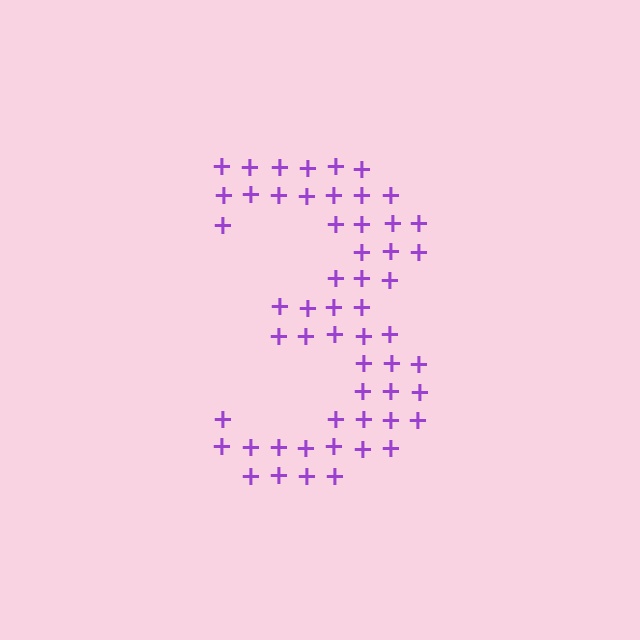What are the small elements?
The small elements are plus signs.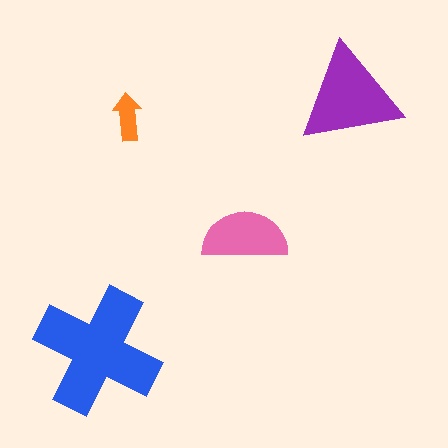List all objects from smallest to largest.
The orange arrow, the pink semicircle, the purple triangle, the blue cross.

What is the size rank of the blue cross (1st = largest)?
1st.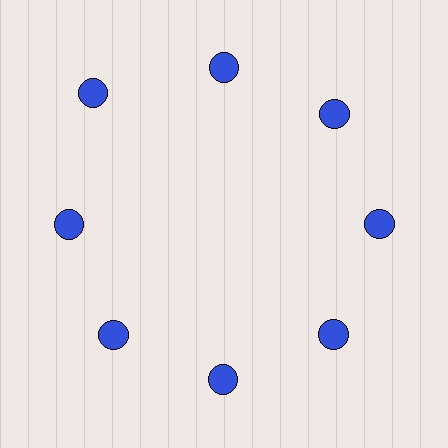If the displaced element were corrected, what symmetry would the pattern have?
It would have 8-fold rotational symmetry — the pattern would map onto itself every 45 degrees.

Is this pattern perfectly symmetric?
No. The 8 blue circles are arranged in a ring, but one element near the 10 o'clock position is pushed outward from the center, breaking the 8-fold rotational symmetry.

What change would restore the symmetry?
The symmetry would be restored by moving it inward, back onto the ring so that all 8 circles sit at equal angles and equal distance from the center.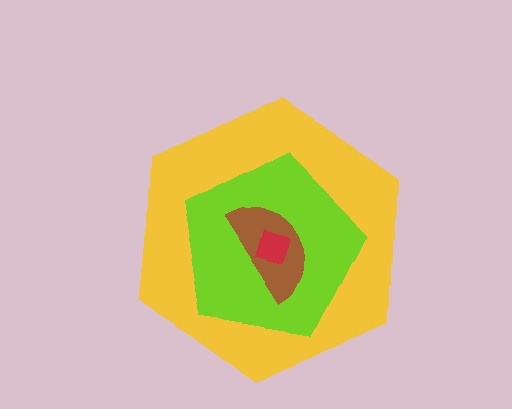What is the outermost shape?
The yellow hexagon.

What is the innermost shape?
The red diamond.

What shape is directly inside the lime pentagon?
The brown semicircle.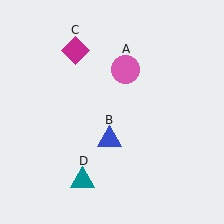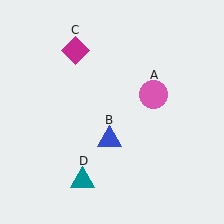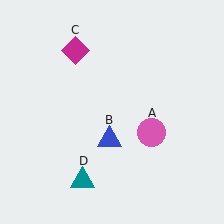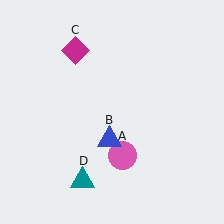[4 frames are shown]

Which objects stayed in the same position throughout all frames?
Blue triangle (object B) and magenta diamond (object C) and teal triangle (object D) remained stationary.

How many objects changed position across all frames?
1 object changed position: pink circle (object A).